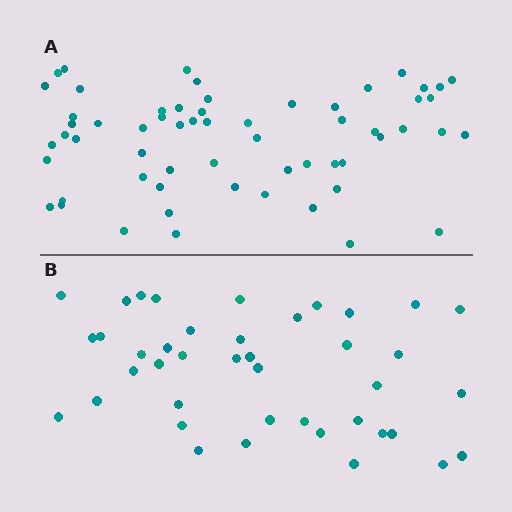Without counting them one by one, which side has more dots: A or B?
Region A (the top region) has more dots.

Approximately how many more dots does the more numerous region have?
Region A has approximately 20 more dots than region B.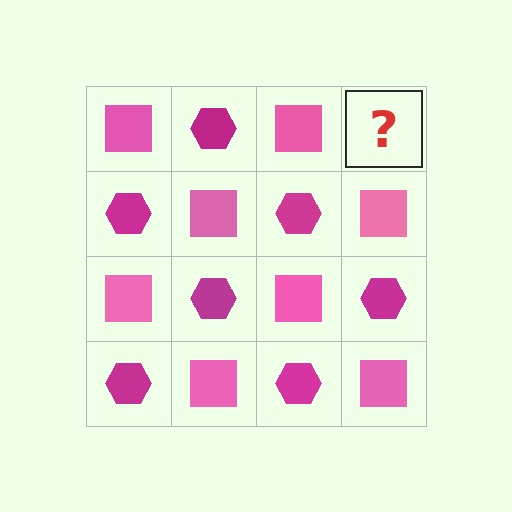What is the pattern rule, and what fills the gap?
The rule is that it alternates pink square and magenta hexagon in a checkerboard pattern. The gap should be filled with a magenta hexagon.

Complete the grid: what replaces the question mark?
The question mark should be replaced with a magenta hexagon.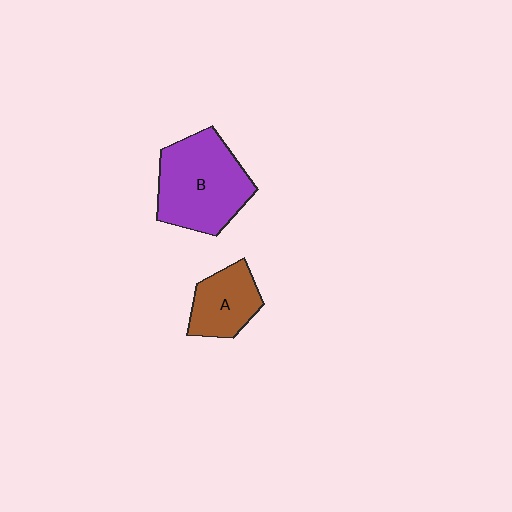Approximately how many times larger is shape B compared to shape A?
Approximately 1.9 times.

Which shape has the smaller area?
Shape A (brown).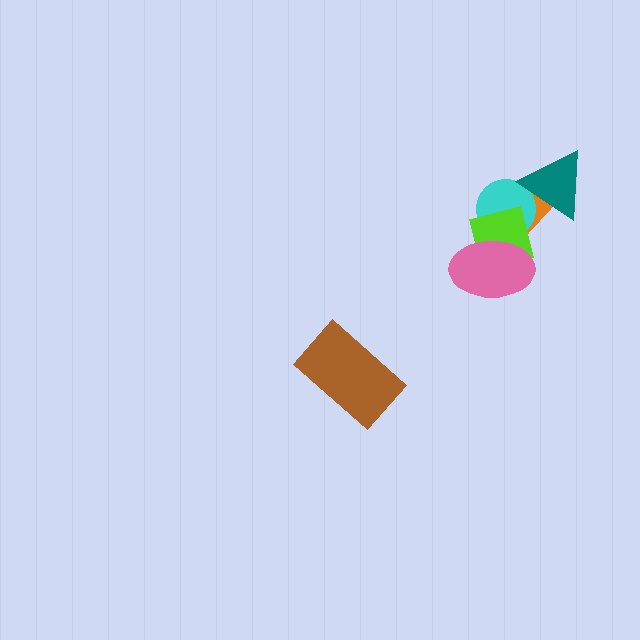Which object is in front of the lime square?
The pink ellipse is in front of the lime square.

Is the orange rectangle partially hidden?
Yes, it is partially covered by another shape.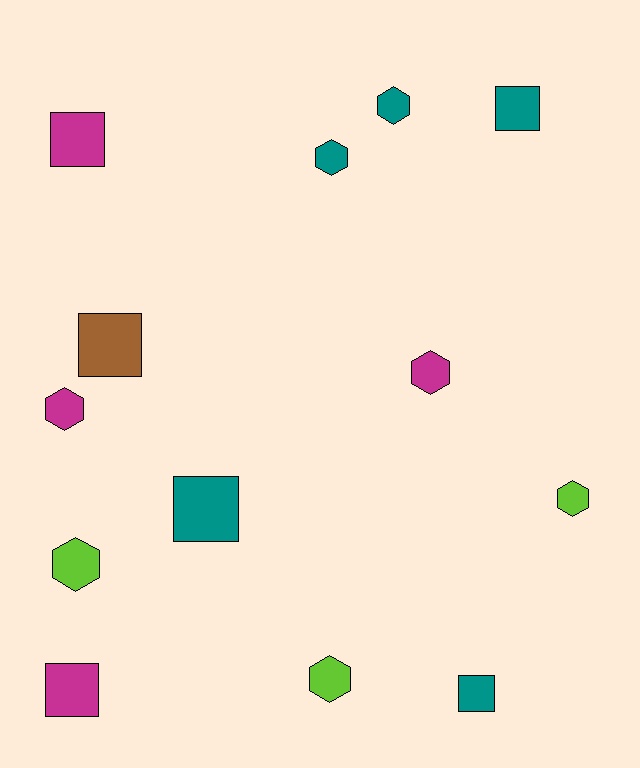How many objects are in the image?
There are 13 objects.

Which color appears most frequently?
Teal, with 5 objects.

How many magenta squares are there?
There are 2 magenta squares.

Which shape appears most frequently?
Hexagon, with 7 objects.